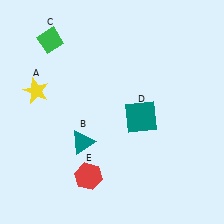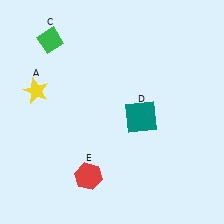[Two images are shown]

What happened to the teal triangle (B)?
The teal triangle (B) was removed in Image 2. It was in the bottom-left area of Image 1.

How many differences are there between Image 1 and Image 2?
There is 1 difference between the two images.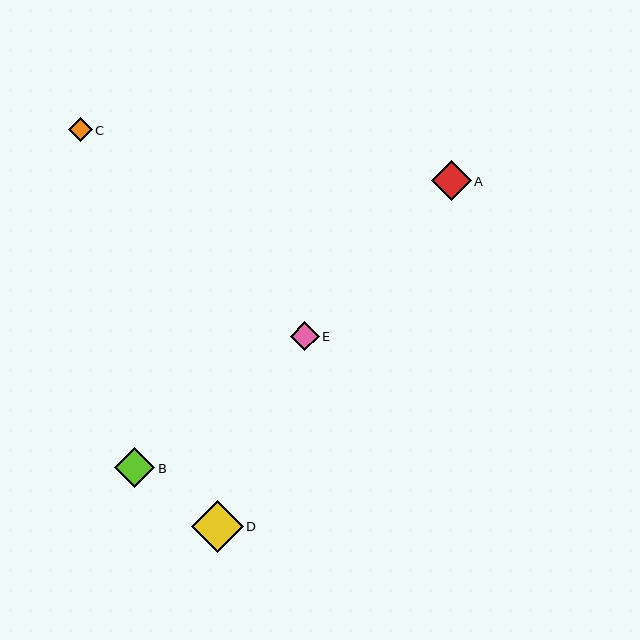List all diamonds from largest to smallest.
From largest to smallest: D, B, A, E, C.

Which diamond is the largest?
Diamond D is the largest with a size of approximately 52 pixels.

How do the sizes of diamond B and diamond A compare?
Diamond B and diamond A are approximately the same size.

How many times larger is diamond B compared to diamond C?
Diamond B is approximately 1.7 times the size of diamond C.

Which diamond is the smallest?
Diamond C is the smallest with a size of approximately 24 pixels.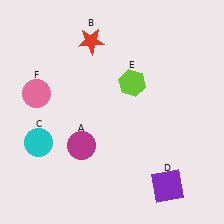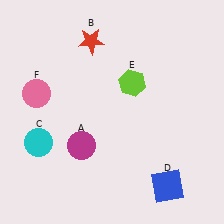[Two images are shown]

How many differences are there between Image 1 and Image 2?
There is 1 difference between the two images.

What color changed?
The square (D) changed from purple in Image 1 to blue in Image 2.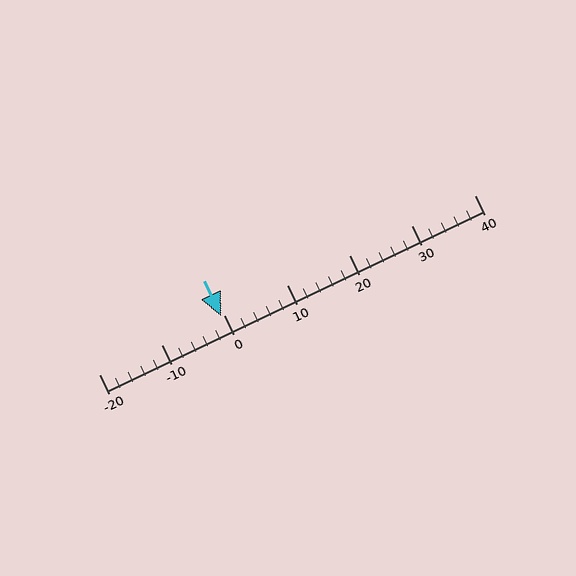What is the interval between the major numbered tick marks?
The major tick marks are spaced 10 units apart.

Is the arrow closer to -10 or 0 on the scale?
The arrow is closer to 0.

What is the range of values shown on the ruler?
The ruler shows values from -20 to 40.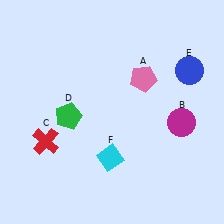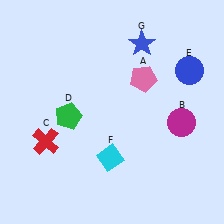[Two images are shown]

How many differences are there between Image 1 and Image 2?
There is 1 difference between the two images.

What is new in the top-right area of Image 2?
A blue star (G) was added in the top-right area of Image 2.